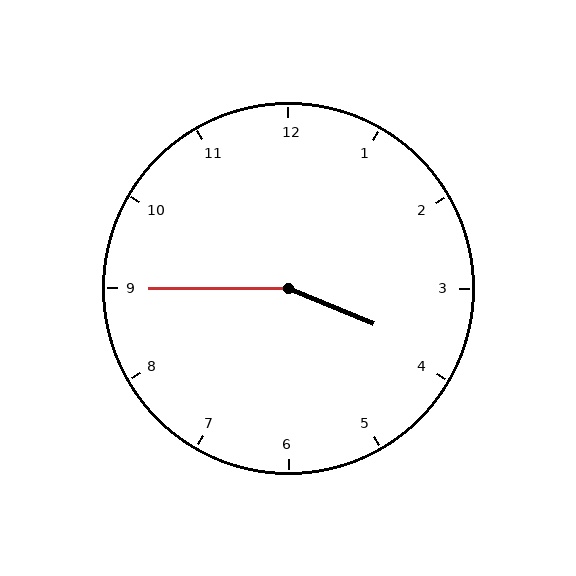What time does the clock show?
3:45.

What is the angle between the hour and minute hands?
Approximately 158 degrees.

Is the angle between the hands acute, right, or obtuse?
It is obtuse.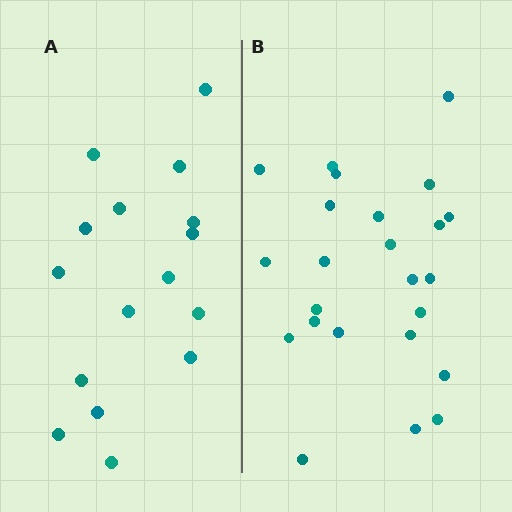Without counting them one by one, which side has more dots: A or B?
Region B (the right region) has more dots.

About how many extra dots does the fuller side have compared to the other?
Region B has roughly 8 or so more dots than region A.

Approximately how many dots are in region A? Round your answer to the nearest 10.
About 20 dots. (The exact count is 16, which rounds to 20.)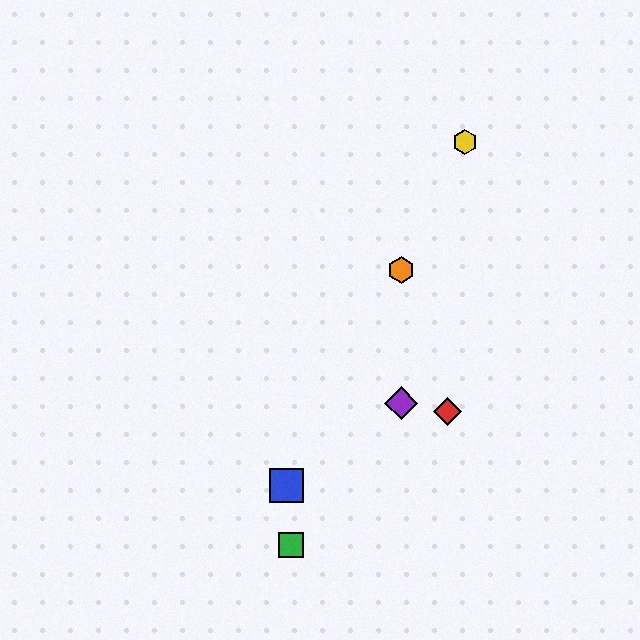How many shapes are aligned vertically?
2 shapes (the purple diamond, the orange hexagon) are aligned vertically.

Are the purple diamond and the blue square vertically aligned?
No, the purple diamond is at x≈401 and the blue square is at x≈286.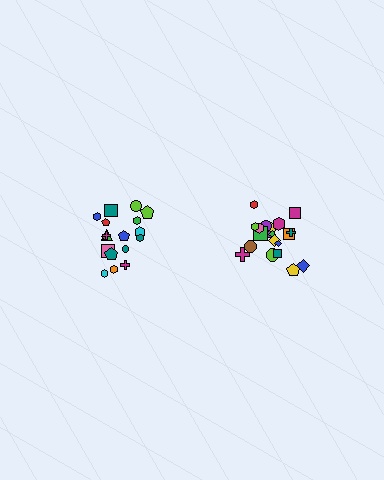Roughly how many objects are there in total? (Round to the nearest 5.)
Roughly 40 objects in total.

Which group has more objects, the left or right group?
The right group.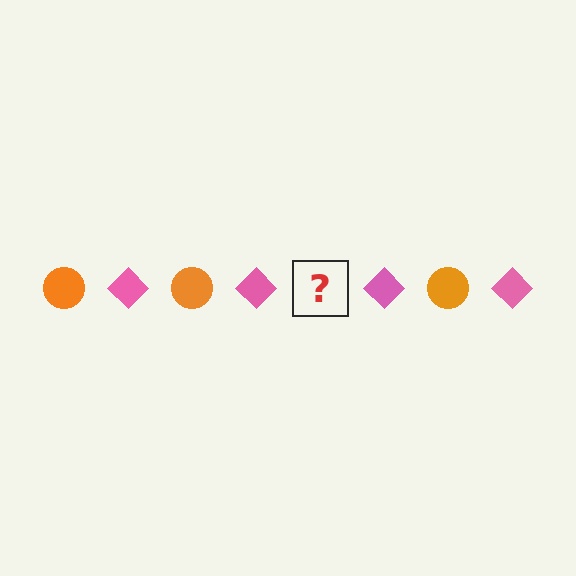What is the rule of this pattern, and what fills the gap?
The rule is that the pattern alternates between orange circle and pink diamond. The gap should be filled with an orange circle.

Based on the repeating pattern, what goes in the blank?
The blank should be an orange circle.